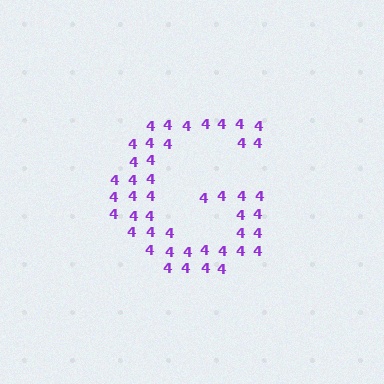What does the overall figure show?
The overall figure shows the letter G.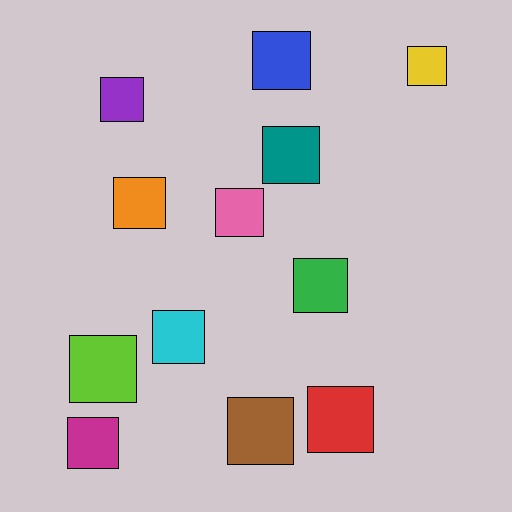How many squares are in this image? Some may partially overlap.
There are 12 squares.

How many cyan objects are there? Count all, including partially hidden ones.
There is 1 cyan object.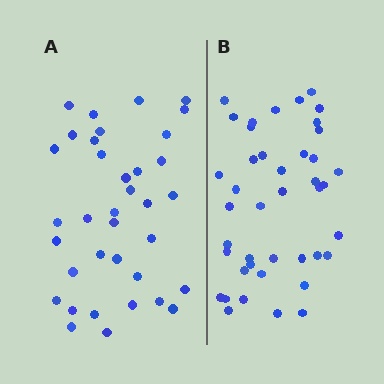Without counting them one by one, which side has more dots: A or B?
Region B (the right region) has more dots.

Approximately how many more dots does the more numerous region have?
Region B has about 6 more dots than region A.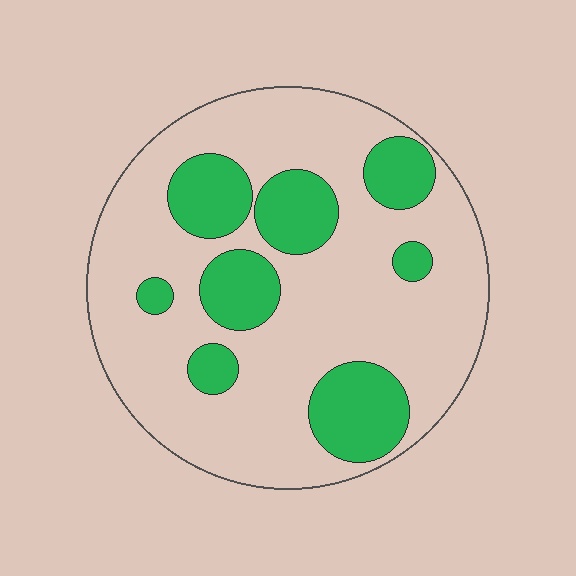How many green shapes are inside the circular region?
8.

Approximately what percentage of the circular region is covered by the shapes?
Approximately 25%.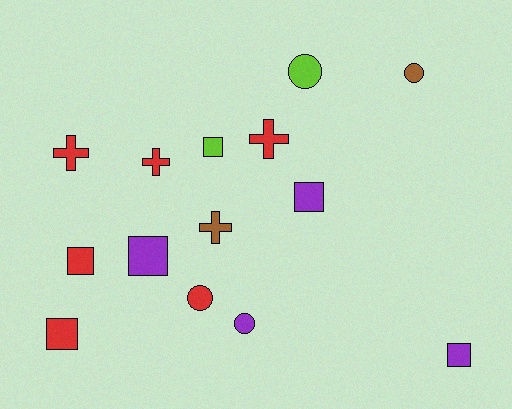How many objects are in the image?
There are 14 objects.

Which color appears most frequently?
Red, with 6 objects.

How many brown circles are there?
There is 1 brown circle.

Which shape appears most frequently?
Square, with 6 objects.